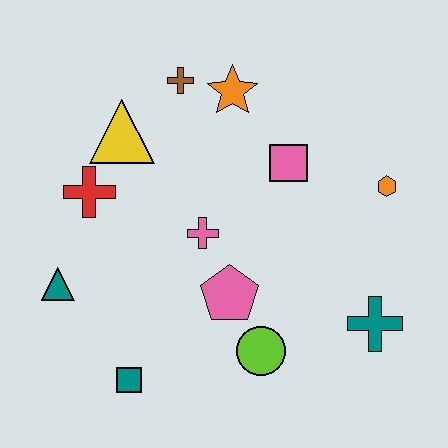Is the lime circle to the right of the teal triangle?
Yes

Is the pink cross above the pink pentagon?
Yes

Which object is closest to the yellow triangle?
The red cross is closest to the yellow triangle.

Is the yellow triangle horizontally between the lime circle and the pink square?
No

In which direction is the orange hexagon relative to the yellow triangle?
The orange hexagon is to the right of the yellow triangle.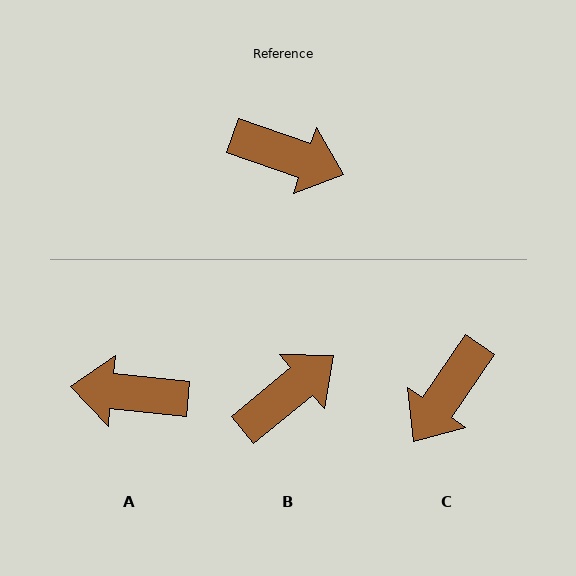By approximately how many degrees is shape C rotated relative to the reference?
Approximately 105 degrees clockwise.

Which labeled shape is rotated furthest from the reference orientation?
A, about 167 degrees away.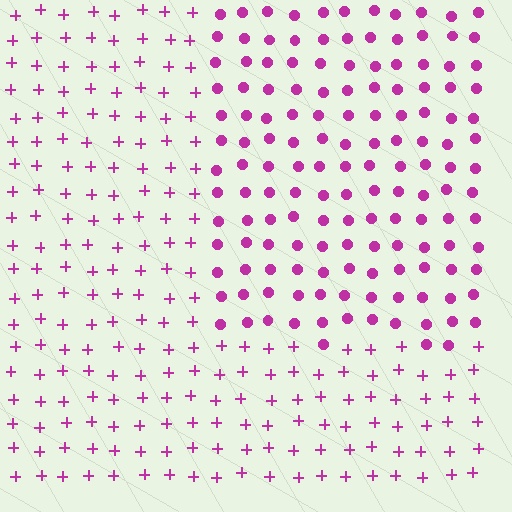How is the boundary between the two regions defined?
The boundary is defined by a change in element shape: circles inside vs. plus signs outside. All elements share the same color and spacing.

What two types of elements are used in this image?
The image uses circles inside the rectangle region and plus signs outside it.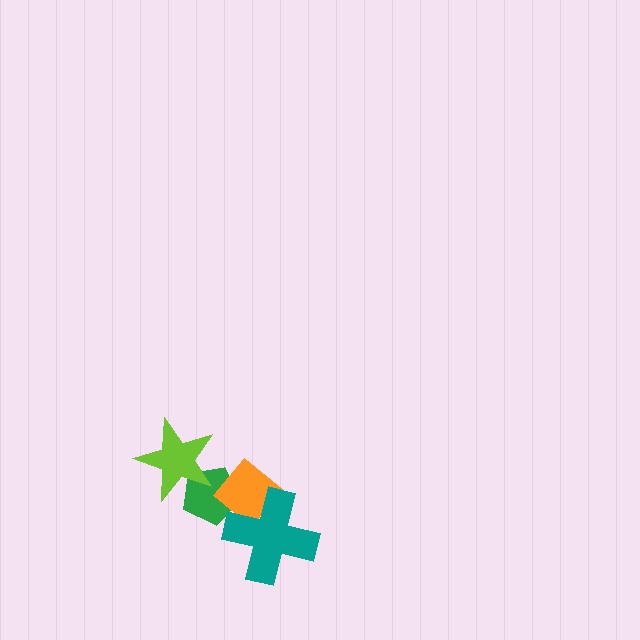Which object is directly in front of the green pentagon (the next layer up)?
The orange diamond is directly in front of the green pentagon.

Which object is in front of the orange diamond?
The teal cross is in front of the orange diamond.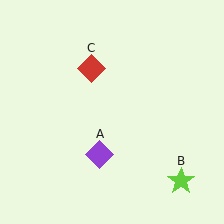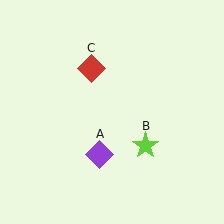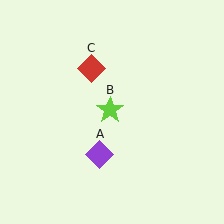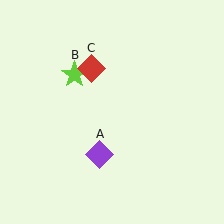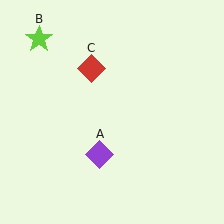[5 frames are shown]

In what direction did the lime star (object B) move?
The lime star (object B) moved up and to the left.